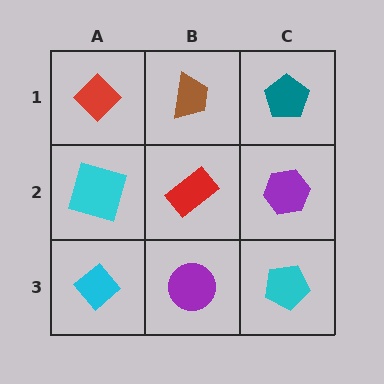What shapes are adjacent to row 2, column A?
A red diamond (row 1, column A), a cyan diamond (row 3, column A), a red rectangle (row 2, column B).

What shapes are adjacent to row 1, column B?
A red rectangle (row 2, column B), a red diamond (row 1, column A), a teal pentagon (row 1, column C).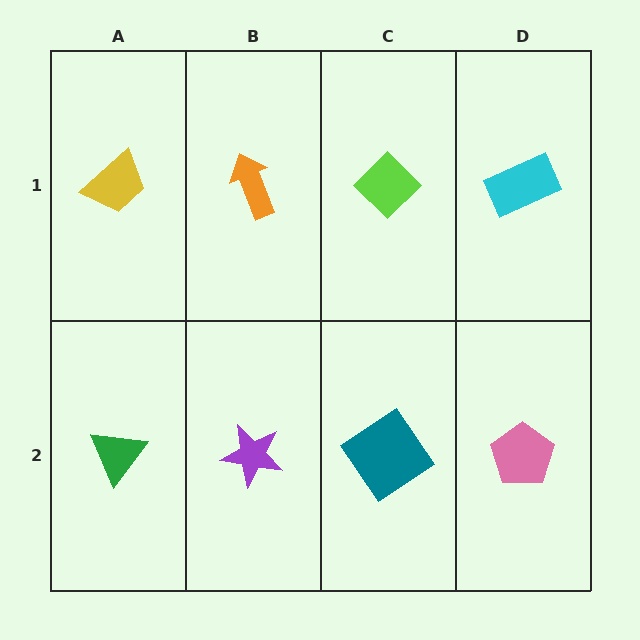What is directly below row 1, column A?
A green triangle.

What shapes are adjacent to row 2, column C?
A lime diamond (row 1, column C), a purple star (row 2, column B), a pink pentagon (row 2, column D).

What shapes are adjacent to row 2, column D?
A cyan rectangle (row 1, column D), a teal diamond (row 2, column C).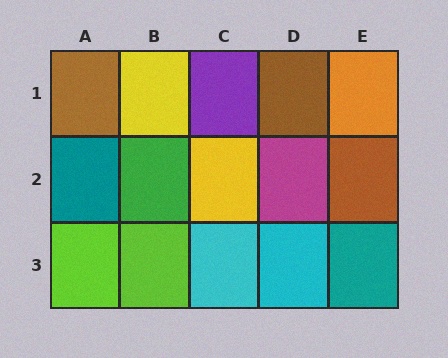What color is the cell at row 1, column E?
Orange.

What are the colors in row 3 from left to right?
Lime, lime, cyan, cyan, teal.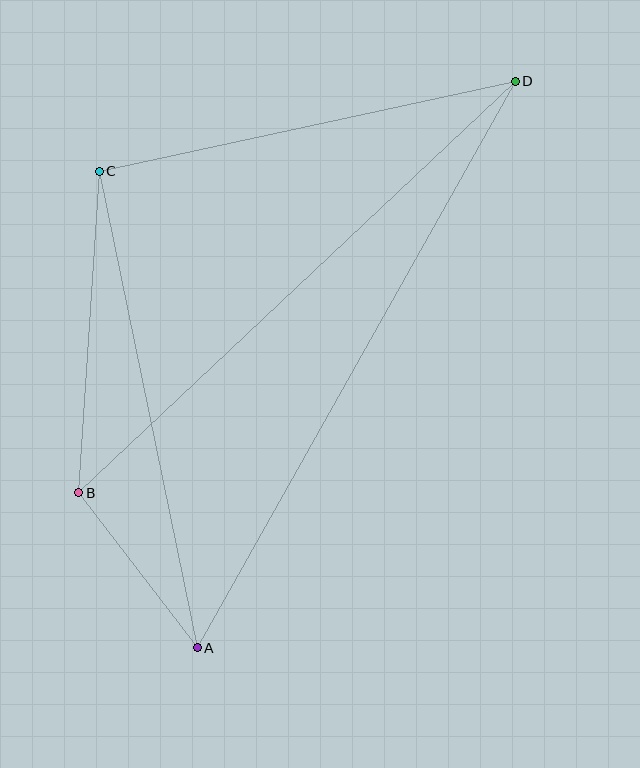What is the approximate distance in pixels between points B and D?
The distance between B and D is approximately 600 pixels.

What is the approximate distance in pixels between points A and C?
The distance between A and C is approximately 486 pixels.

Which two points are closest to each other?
Points A and B are closest to each other.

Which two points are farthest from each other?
Points A and D are farthest from each other.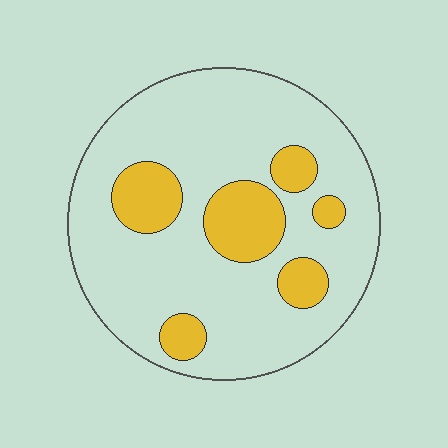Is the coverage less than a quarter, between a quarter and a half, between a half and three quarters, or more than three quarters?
Less than a quarter.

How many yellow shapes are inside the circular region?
6.